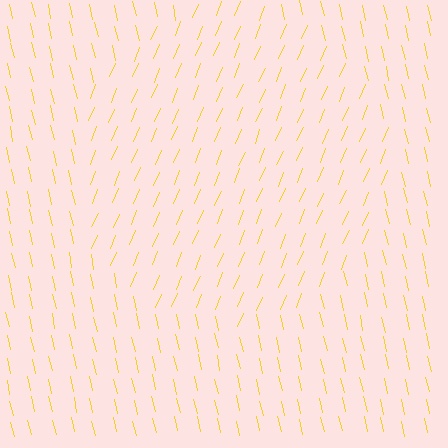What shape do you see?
I see a circle.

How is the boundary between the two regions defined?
The boundary is defined purely by a change in line orientation (approximately 35 degrees difference). All lines are the same color and thickness.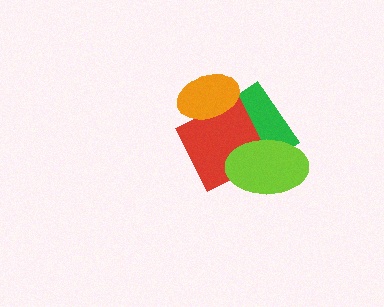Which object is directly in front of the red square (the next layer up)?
The lime ellipse is directly in front of the red square.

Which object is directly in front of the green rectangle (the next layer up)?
The red square is directly in front of the green rectangle.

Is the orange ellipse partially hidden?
No, no other shape covers it.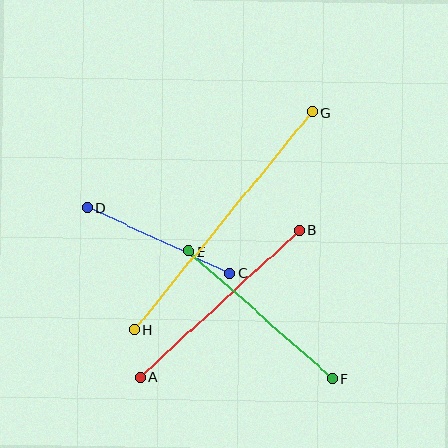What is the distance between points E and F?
The distance is approximately 192 pixels.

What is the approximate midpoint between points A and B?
The midpoint is at approximately (220, 304) pixels.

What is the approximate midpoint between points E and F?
The midpoint is at approximately (260, 315) pixels.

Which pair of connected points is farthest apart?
Points G and H are farthest apart.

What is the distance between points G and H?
The distance is approximately 280 pixels.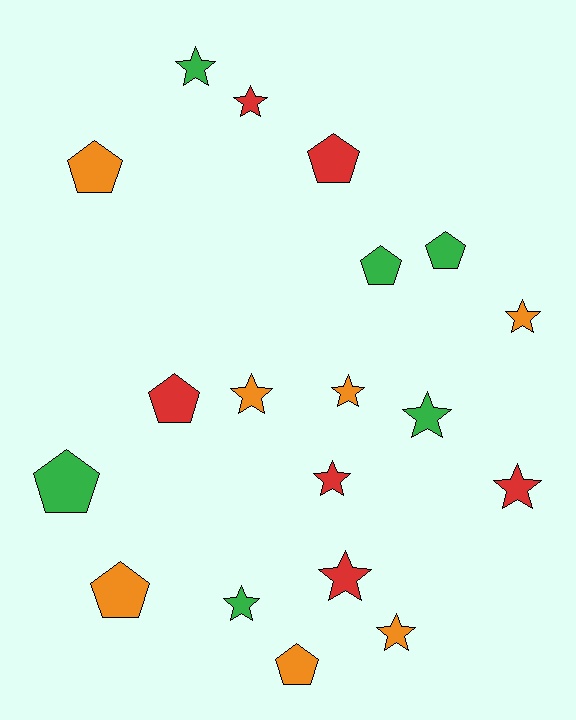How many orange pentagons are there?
There are 3 orange pentagons.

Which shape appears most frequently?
Star, with 11 objects.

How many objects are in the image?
There are 19 objects.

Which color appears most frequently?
Orange, with 7 objects.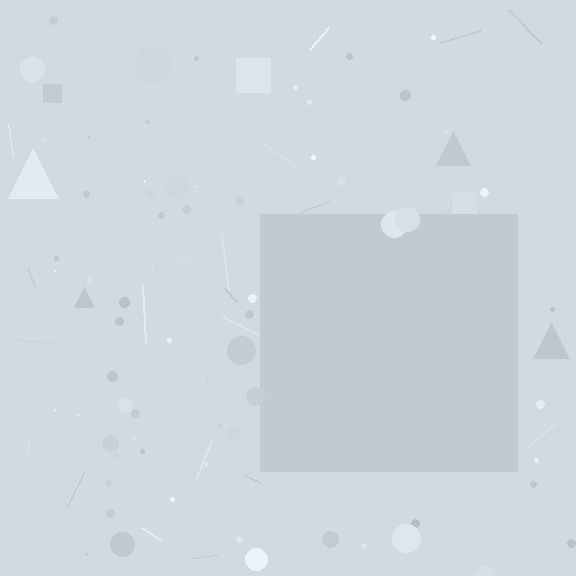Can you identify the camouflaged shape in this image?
The camouflaged shape is a square.